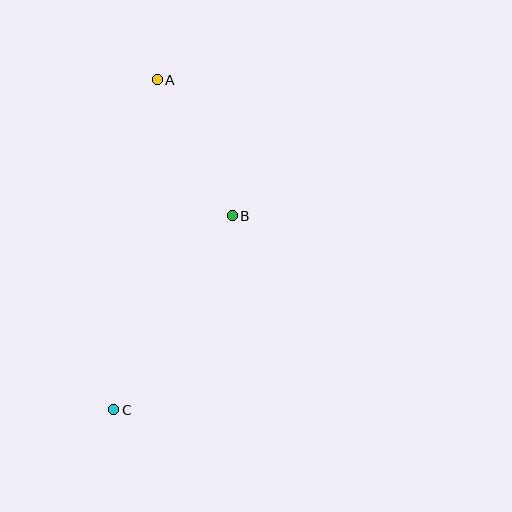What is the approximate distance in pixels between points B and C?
The distance between B and C is approximately 227 pixels.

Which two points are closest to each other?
Points A and B are closest to each other.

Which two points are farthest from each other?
Points A and C are farthest from each other.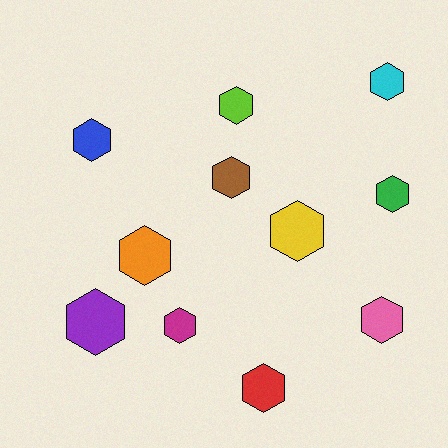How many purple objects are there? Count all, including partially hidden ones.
There is 1 purple object.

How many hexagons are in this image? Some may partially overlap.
There are 11 hexagons.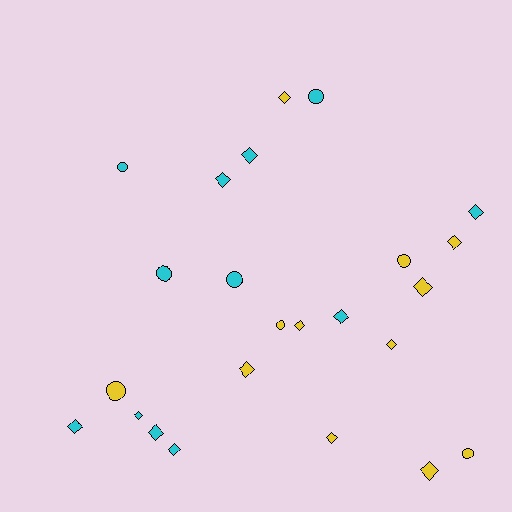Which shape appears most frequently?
Diamond, with 16 objects.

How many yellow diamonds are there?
There are 8 yellow diamonds.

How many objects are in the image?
There are 24 objects.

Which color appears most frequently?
Yellow, with 12 objects.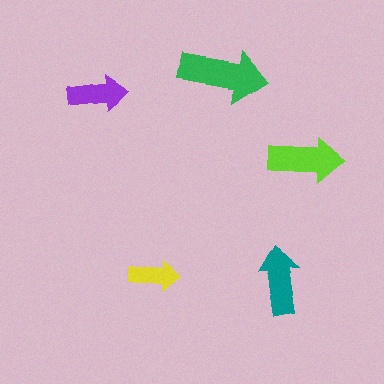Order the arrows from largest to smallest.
the green one, the lime one, the teal one, the purple one, the yellow one.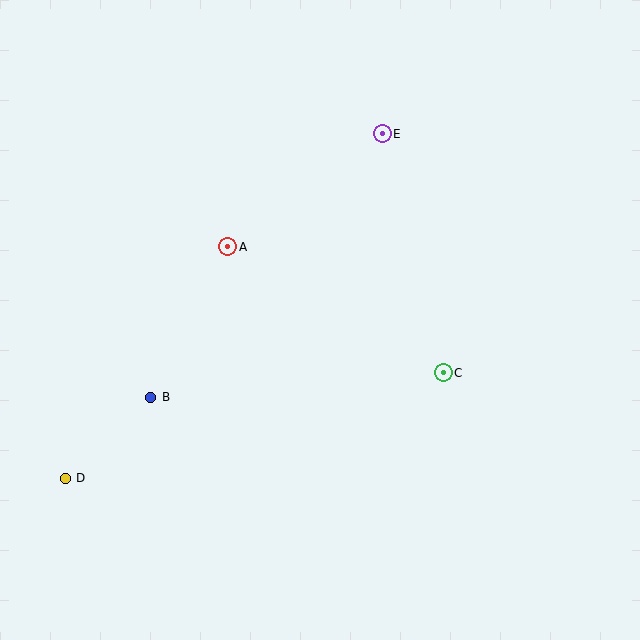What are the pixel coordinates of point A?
Point A is at (228, 247).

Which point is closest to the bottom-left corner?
Point D is closest to the bottom-left corner.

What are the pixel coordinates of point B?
Point B is at (151, 397).